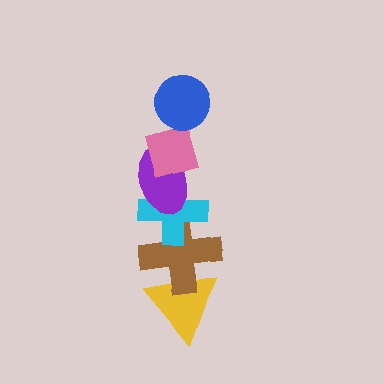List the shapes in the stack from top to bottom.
From top to bottom: the blue circle, the pink diamond, the purple ellipse, the cyan cross, the brown cross, the yellow triangle.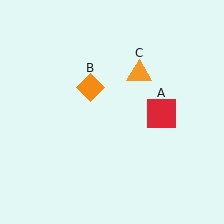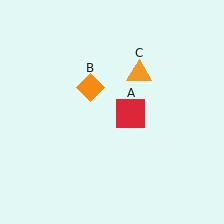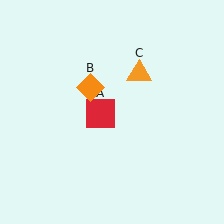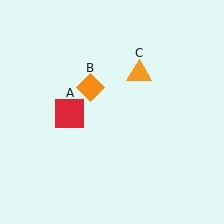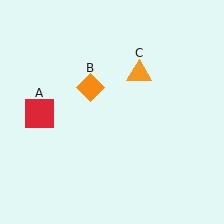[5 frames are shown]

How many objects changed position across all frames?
1 object changed position: red square (object A).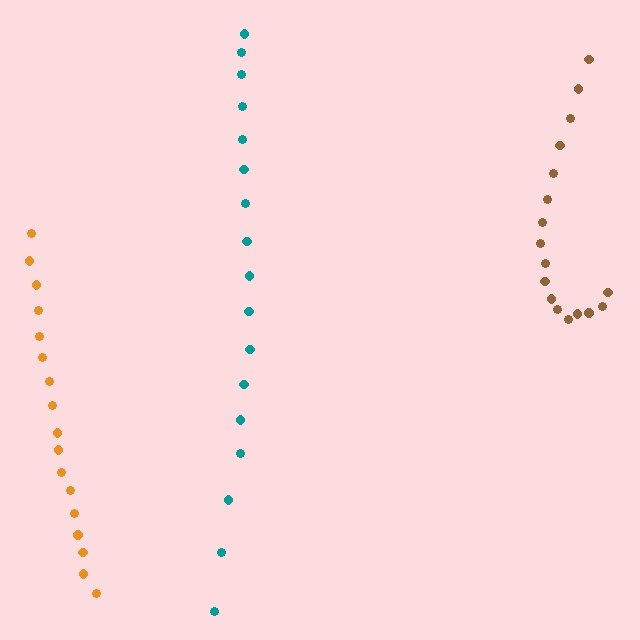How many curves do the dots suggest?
There are 3 distinct paths.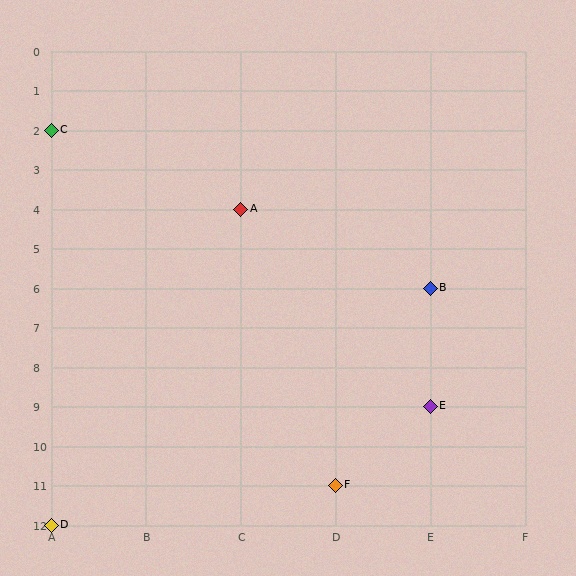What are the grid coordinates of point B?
Point B is at grid coordinates (E, 6).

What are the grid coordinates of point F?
Point F is at grid coordinates (D, 11).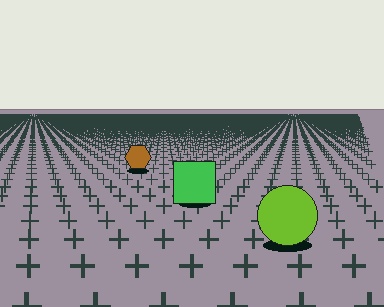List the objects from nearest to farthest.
From nearest to farthest: the lime circle, the green square, the brown hexagon.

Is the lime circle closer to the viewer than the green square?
Yes. The lime circle is closer — you can tell from the texture gradient: the ground texture is coarser near it.